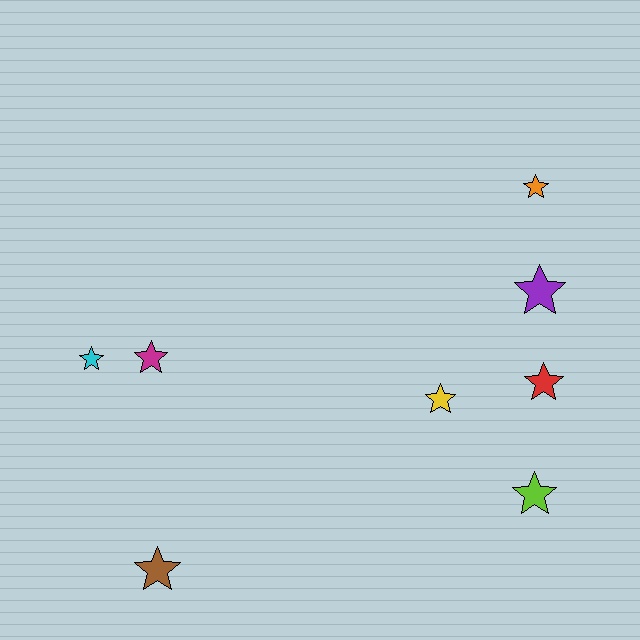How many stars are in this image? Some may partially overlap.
There are 8 stars.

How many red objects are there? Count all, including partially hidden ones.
There is 1 red object.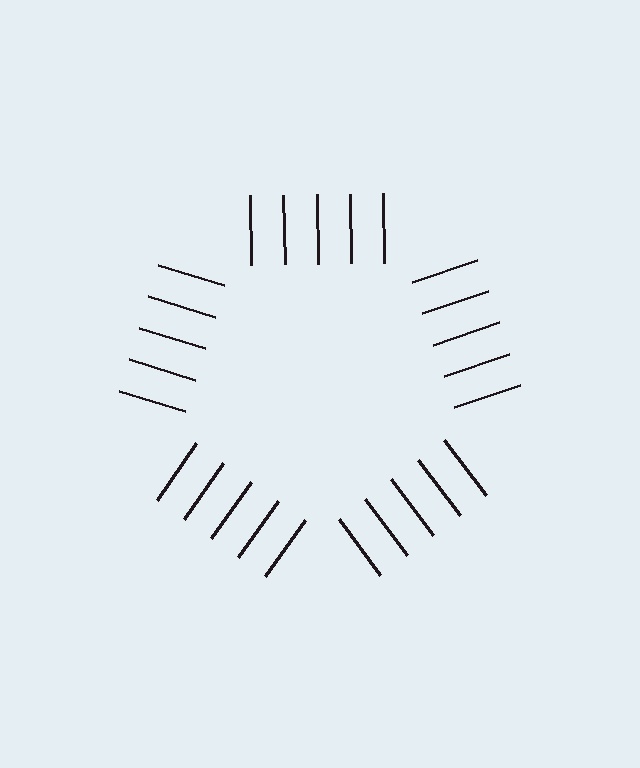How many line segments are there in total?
25 — 5 along each of the 5 edges.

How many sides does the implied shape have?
5 sides — the line-ends trace a pentagon.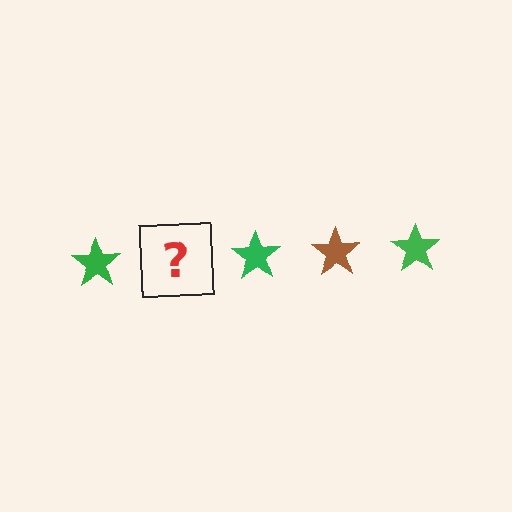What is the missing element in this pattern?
The missing element is a brown star.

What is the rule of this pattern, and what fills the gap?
The rule is that the pattern cycles through green, brown stars. The gap should be filled with a brown star.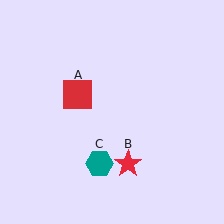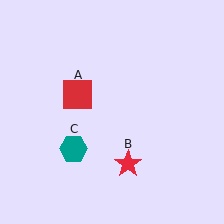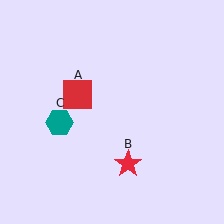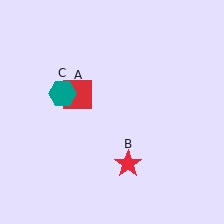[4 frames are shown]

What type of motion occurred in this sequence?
The teal hexagon (object C) rotated clockwise around the center of the scene.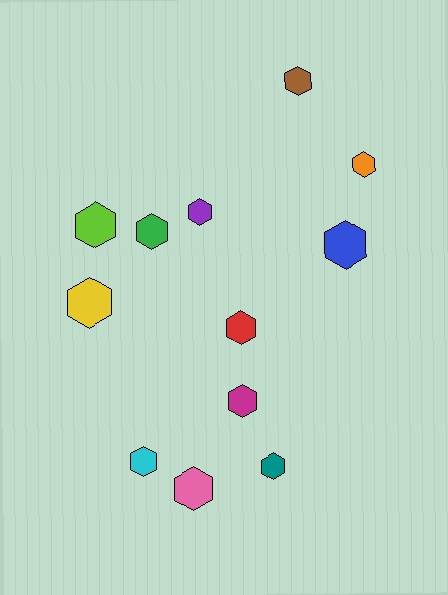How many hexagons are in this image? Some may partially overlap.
There are 12 hexagons.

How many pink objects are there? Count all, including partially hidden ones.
There is 1 pink object.